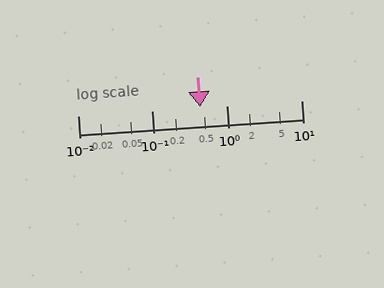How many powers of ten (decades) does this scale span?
The scale spans 3 decades, from 0.01 to 10.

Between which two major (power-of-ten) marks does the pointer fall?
The pointer is between 0.1 and 1.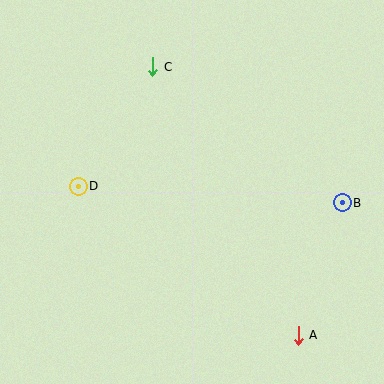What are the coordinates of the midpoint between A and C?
The midpoint between A and C is at (226, 201).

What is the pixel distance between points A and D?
The distance between A and D is 266 pixels.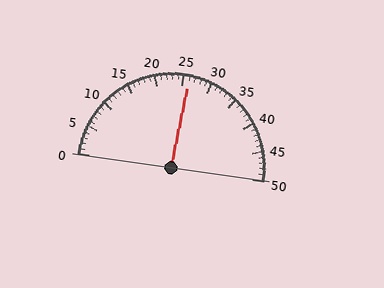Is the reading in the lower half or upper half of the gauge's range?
The reading is in the upper half of the range (0 to 50).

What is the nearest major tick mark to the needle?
The nearest major tick mark is 25.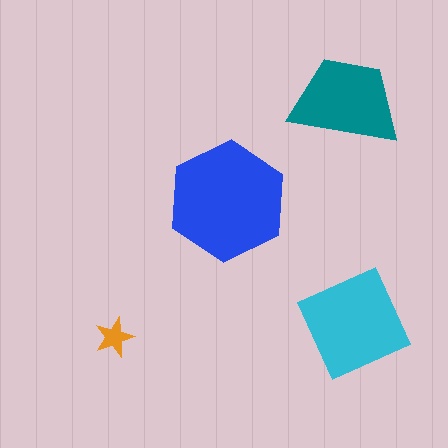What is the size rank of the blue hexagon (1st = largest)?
1st.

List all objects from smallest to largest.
The orange star, the teal trapezoid, the cyan diamond, the blue hexagon.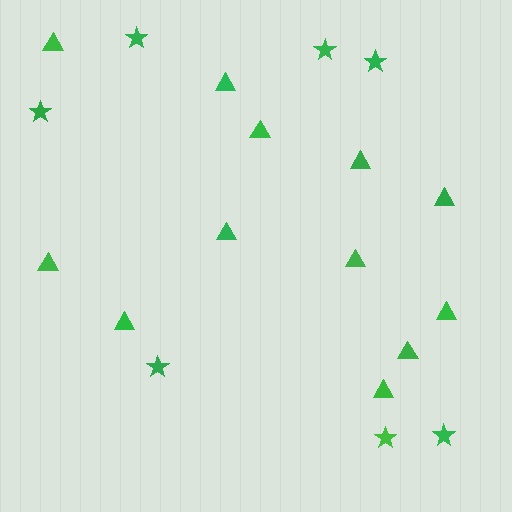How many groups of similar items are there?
There are 2 groups: one group of stars (7) and one group of triangles (12).